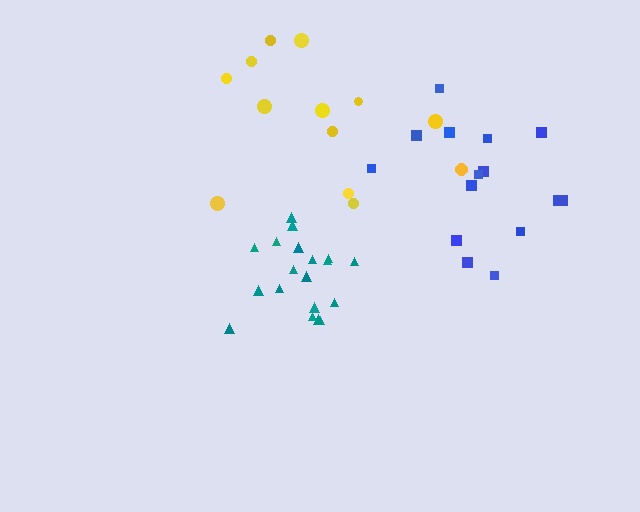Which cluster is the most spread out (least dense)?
Yellow.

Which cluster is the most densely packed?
Teal.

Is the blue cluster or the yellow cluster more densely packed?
Blue.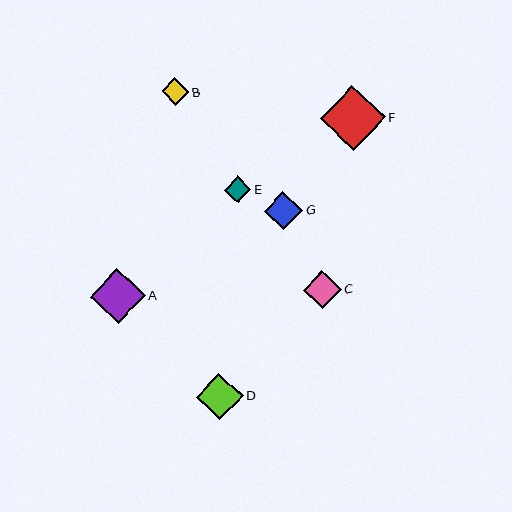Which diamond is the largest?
Diamond F is the largest with a size of approximately 64 pixels.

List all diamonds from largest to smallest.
From largest to smallest: F, A, D, G, C, B, E.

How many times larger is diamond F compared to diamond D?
Diamond F is approximately 1.4 times the size of diamond D.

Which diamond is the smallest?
Diamond E is the smallest with a size of approximately 27 pixels.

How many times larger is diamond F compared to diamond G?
Diamond F is approximately 1.7 times the size of diamond G.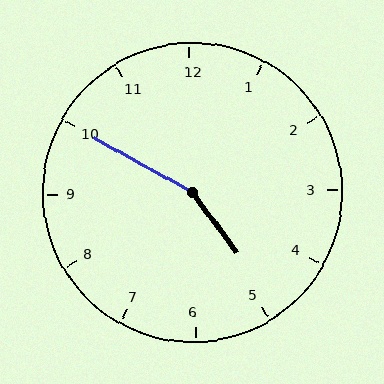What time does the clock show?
4:50.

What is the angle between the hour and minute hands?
Approximately 155 degrees.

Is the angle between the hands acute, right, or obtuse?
It is obtuse.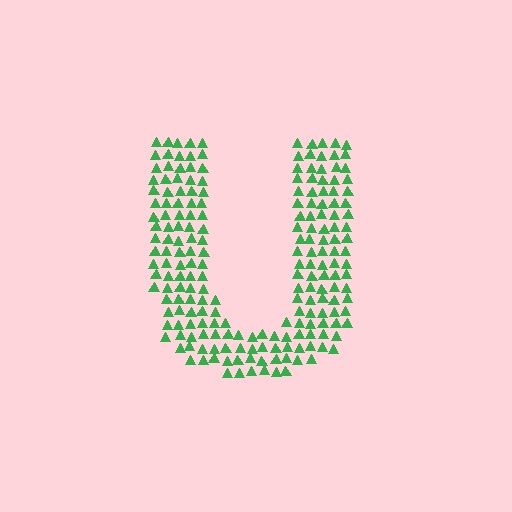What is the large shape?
The large shape is the letter U.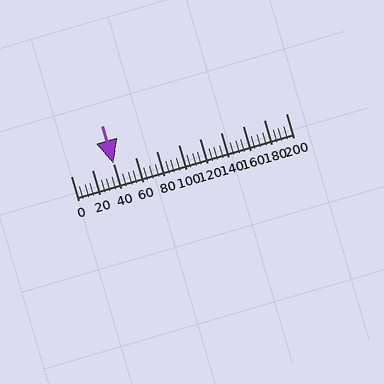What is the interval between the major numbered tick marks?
The major tick marks are spaced 20 units apart.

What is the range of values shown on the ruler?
The ruler shows values from 0 to 200.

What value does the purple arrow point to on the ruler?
The purple arrow points to approximately 40.